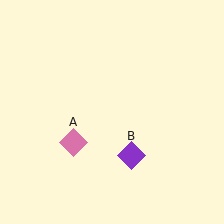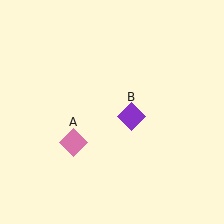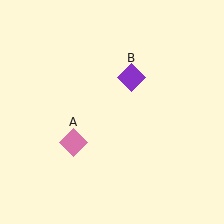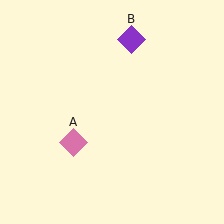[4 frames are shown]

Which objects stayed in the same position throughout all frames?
Pink diamond (object A) remained stationary.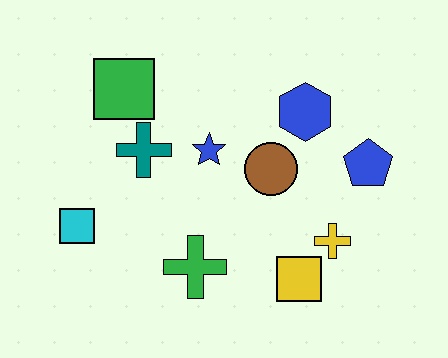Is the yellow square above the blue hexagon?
No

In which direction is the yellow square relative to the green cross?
The yellow square is to the right of the green cross.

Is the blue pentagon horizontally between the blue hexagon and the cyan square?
No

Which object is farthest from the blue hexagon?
The cyan square is farthest from the blue hexagon.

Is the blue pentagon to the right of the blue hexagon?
Yes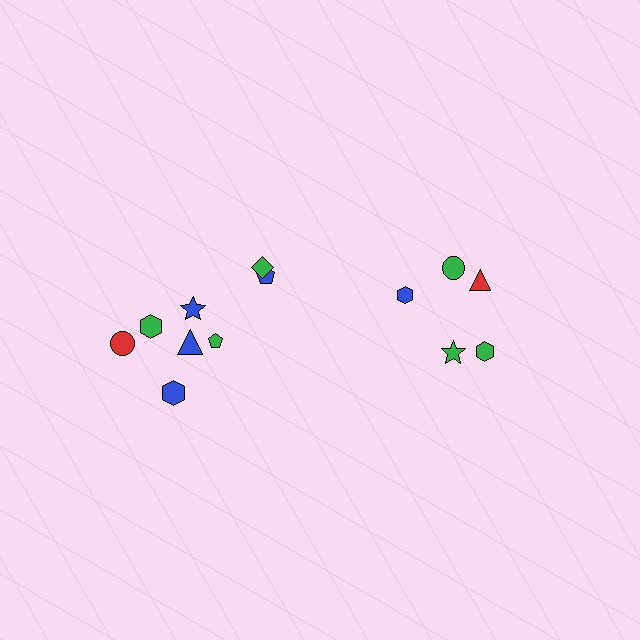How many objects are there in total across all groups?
There are 13 objects.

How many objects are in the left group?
There are 8 objects.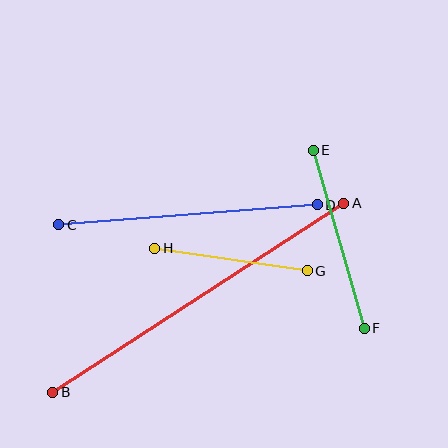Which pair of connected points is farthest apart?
Points A and B are farthest apart.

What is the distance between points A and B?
The distance is approximately 347 pixels.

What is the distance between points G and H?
The distance is approximately 154 pixels.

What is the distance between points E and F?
The distance is approximately 185 pixels.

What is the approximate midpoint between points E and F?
The midpoint is at approximately (339, 239) pixels.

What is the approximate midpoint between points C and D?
The midpoint is at approximately (188, 215) pixels.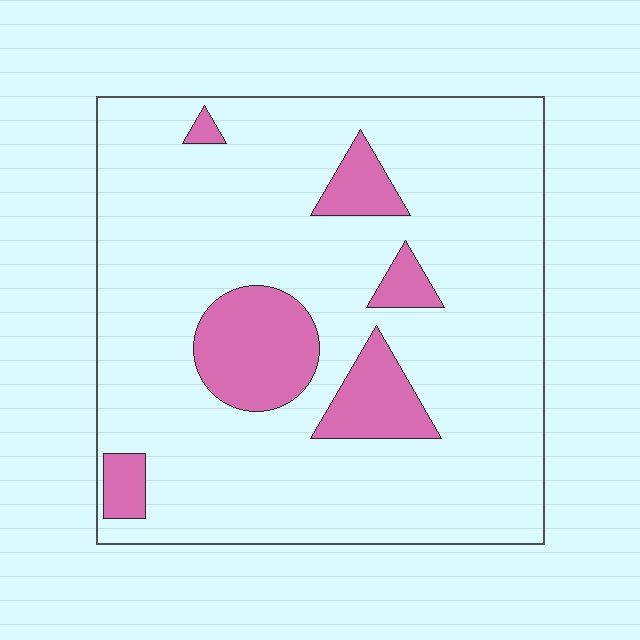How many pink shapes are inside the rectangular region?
6.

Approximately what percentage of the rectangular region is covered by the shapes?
Approximately 15%.